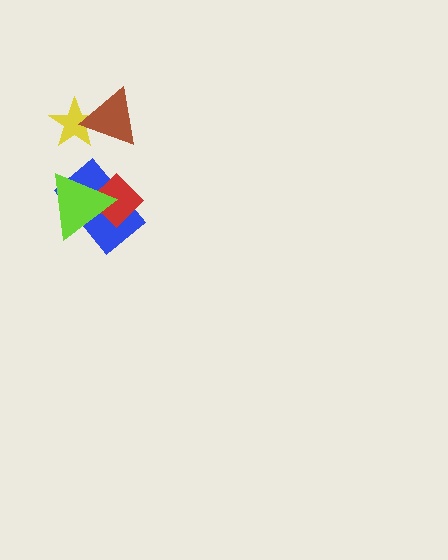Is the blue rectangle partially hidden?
Yes, it is partially covered by another shape.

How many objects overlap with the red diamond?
2 objects overlap with the red diamond.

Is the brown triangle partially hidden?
No, no other shape covers it.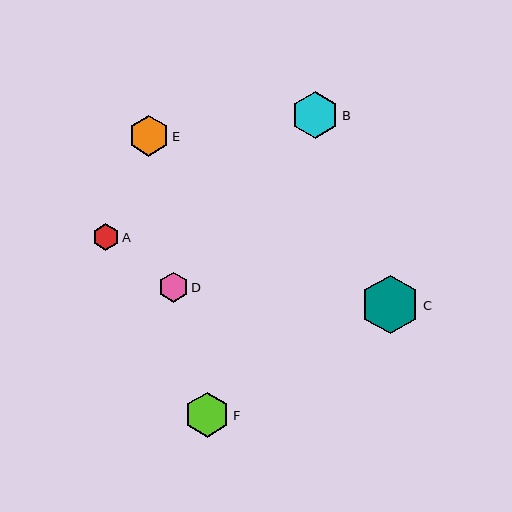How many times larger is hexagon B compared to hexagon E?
Hexagon B is approximately 1.2 times the size of hexagon E.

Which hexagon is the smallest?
Hexagon A is the smallest with a size of approximately 27 pixels.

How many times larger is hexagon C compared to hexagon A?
Hexagon C is approximately 2.2 times the size of hexagon A.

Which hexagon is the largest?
Hexagon C is the largest with a size of approximately 59 pixels.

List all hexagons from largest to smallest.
From largest to smallest: C, B, F, E, D, A.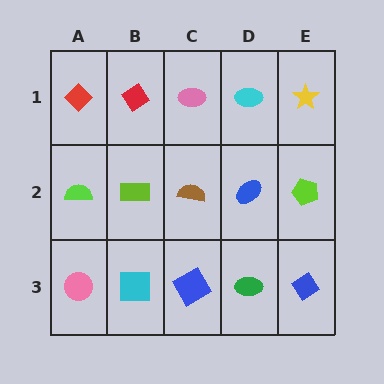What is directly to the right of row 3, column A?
A cyan square.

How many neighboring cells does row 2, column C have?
4.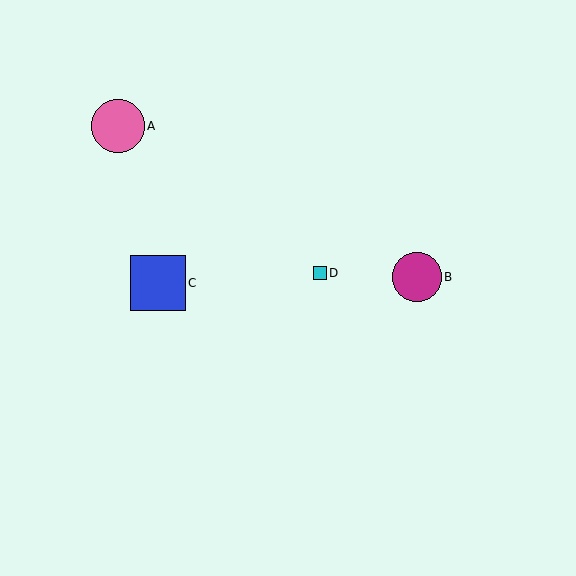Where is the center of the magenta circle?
The center of the magenta circle is at (417, 277).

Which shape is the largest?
The blue square (labeled C) is the largest.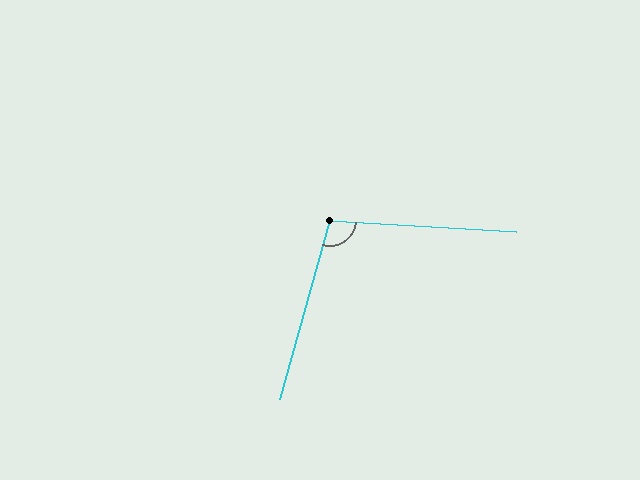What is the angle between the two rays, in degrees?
Approximately 102 degrees.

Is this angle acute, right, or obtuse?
It is obtuse.